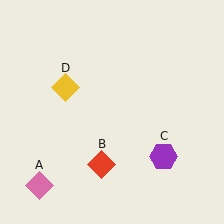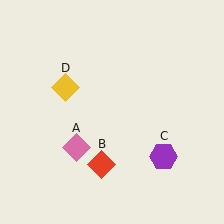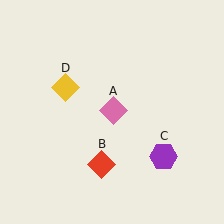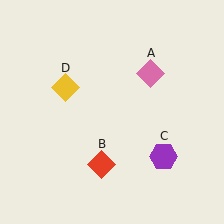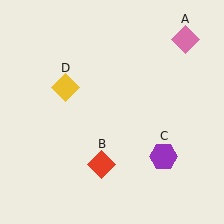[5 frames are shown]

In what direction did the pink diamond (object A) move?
The pink diamond (object A) moved up and to the right.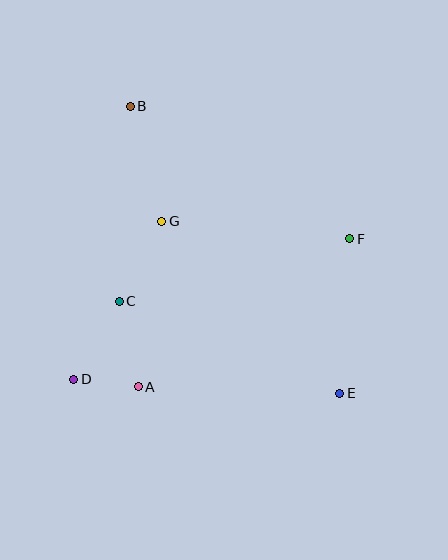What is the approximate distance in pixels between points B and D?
The distance between B and D is approximately 279 pixels.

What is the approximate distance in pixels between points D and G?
The distance between D and G is approximately 181 pixels.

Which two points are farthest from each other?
Points B and E are farthest from each other.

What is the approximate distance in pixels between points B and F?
The distance between B and F is approximately 257 pixels.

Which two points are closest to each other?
Points A and D are closest to each other.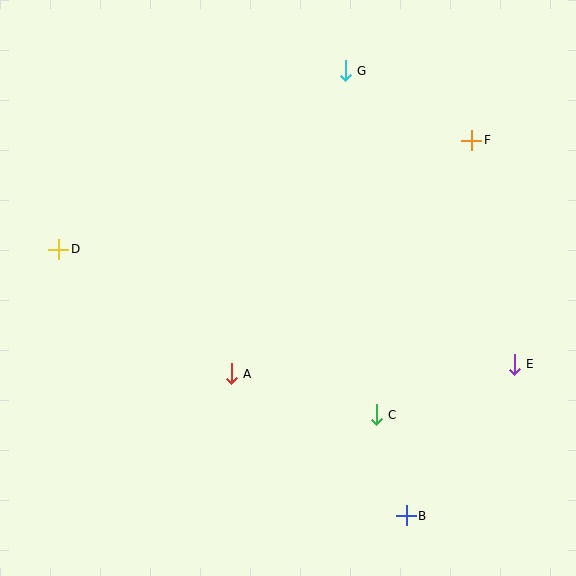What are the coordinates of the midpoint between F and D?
The midpoint between F and D is at (265, 195).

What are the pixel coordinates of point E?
Point E is at (514, 364).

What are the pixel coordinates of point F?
Point F is at (472, 140).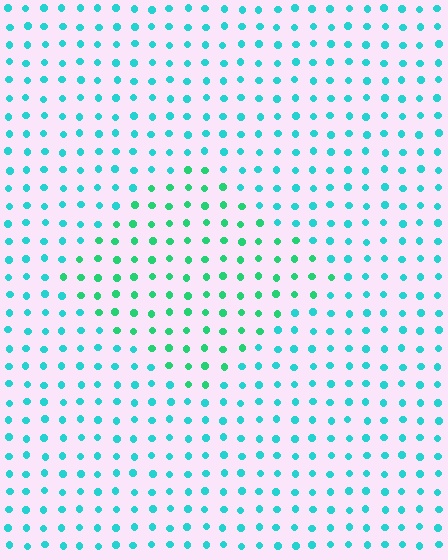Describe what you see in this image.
The image is filled with small cyan elements in a uniform arrangement. A diamond-shaped region is visible where the elements are tinted to a slightly different hue, forming a subtle color boundary.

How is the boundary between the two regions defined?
The boundary is defined purely by a slight shift in hue (about 32 degrees). Spacing, size, and orientation are identical on both sides.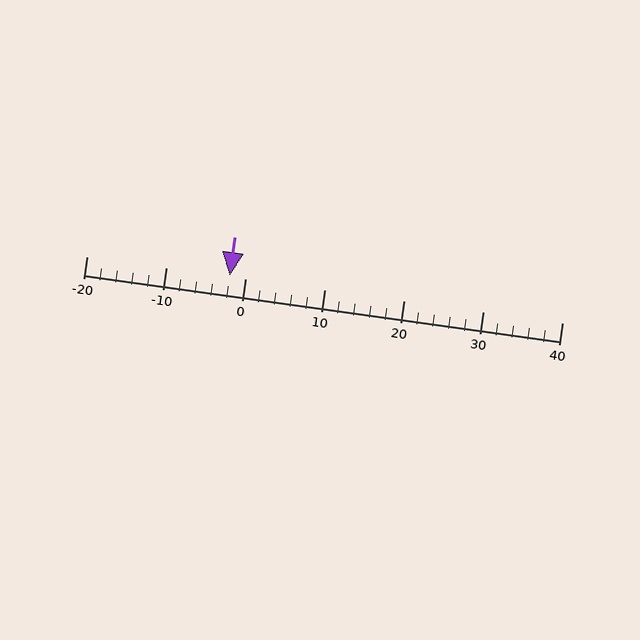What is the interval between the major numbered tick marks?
The major tick marks are spaced 10 units apart.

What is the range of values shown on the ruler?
The ruler shows values from -20 to 40.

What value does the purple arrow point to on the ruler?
The purple arrow points to approximately -2.